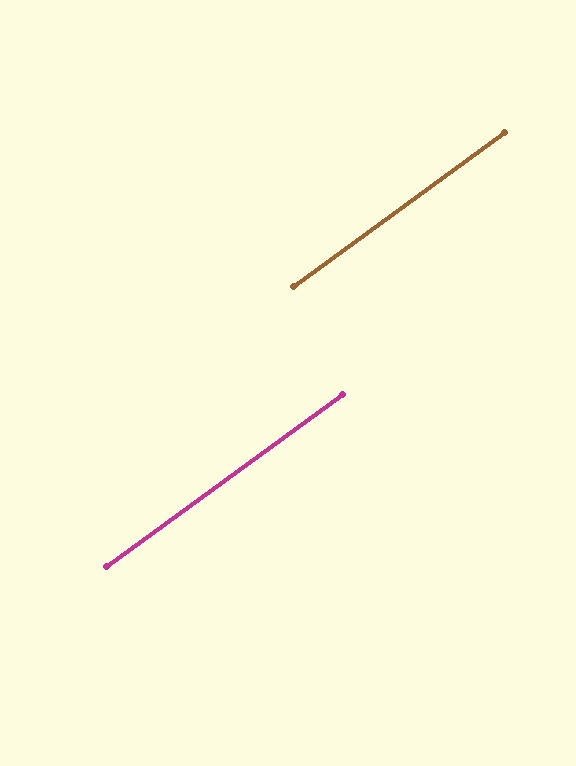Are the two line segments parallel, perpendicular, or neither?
Parallel — their directions differ by only 0.1°.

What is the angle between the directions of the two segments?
Approximately 0 degrees.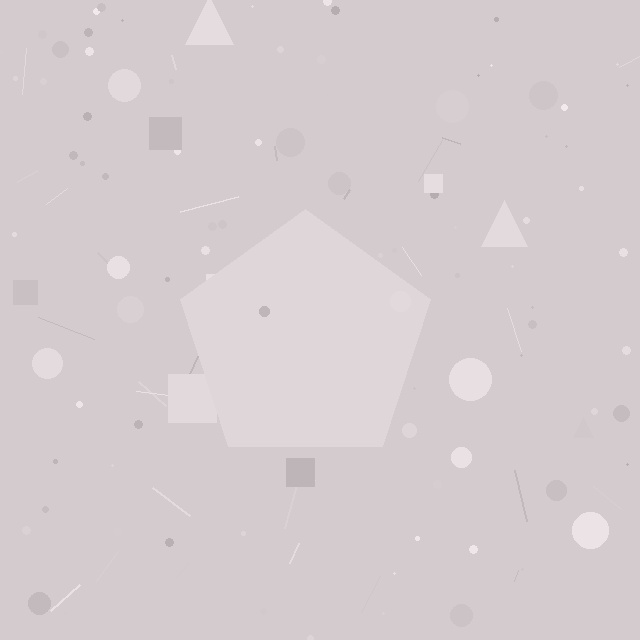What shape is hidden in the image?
A pentagon is hidden in the image.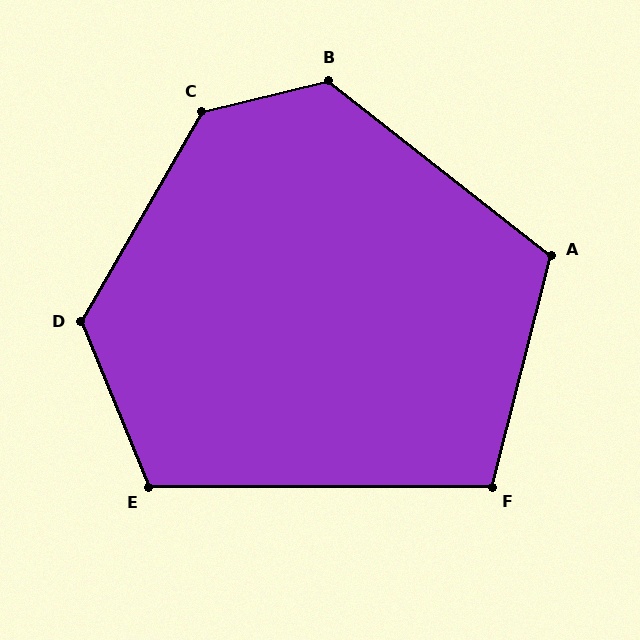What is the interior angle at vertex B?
Approximately 128 degrees (obtuse).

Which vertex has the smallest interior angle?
F, at approximately 104 degrees.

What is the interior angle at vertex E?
Approximately 112 degrees (obtuse).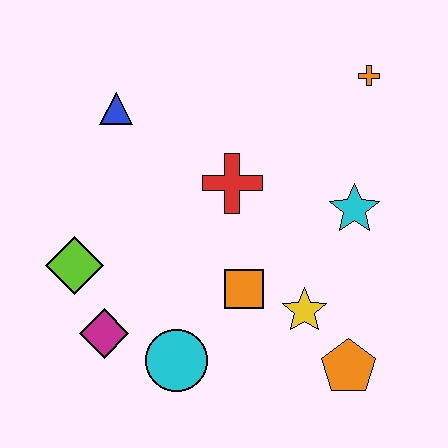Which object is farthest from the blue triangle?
The orange pentagon is farthest from the blue triangle.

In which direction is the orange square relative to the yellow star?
The orange square is to the left of the yellow star.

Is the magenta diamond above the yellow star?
No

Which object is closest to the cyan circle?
The magenta diamond is closest to the cyan circle.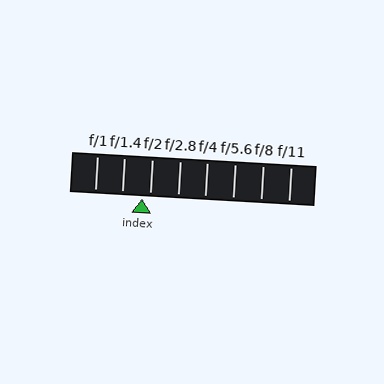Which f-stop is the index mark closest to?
The index mark is closest to f/2.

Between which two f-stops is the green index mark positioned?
The index mark is between f/1.4 and f/2.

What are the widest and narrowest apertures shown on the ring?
The widest aperture shown is f/1 and the narrowest is f/11.